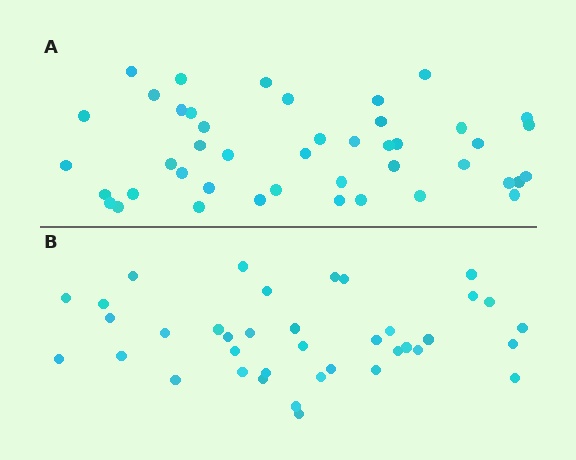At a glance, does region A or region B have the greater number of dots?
Region A (the top region) has more dots.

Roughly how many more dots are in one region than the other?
Region A has about 6 more dots than region B.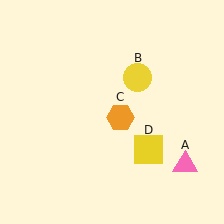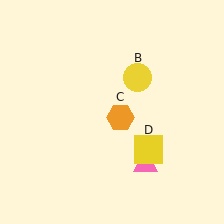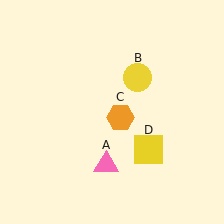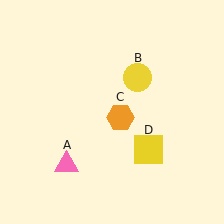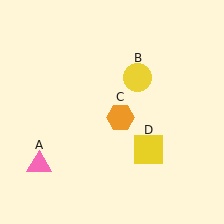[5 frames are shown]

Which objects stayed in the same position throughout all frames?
Yellow circle (object B) and orange hexagon (object C) and yellow square (object D) remained stationary.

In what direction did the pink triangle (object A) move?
The pink triangle (object A) moved left.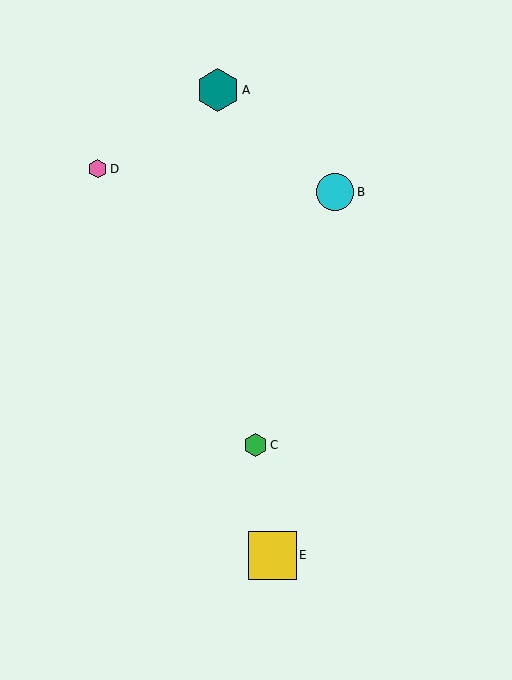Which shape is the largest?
The yellow square (labeled E) is the largest.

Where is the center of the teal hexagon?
The center of the teal hexagon is at (218, 90).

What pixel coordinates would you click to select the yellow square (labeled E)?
Click at (272, 555) to select the yellow square E.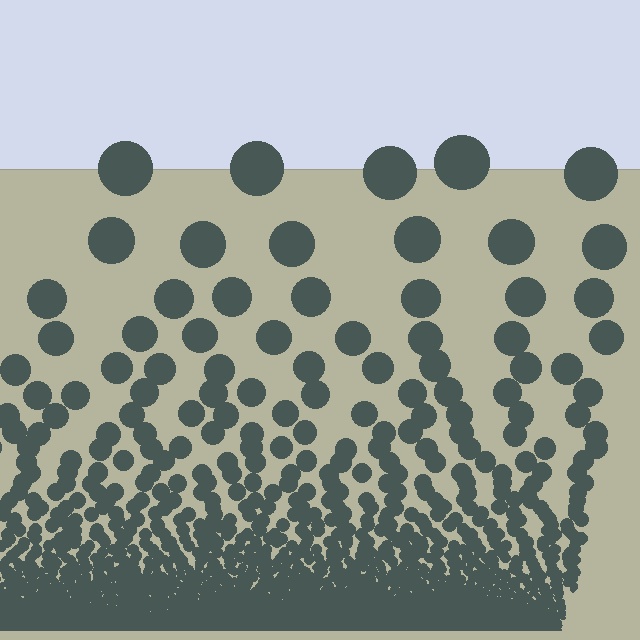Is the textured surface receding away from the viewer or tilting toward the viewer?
The surface appears to tilt toward the viewer. Texture elements get larger and sparser toward the top.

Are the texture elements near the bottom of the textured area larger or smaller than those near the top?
Smaller. The gradient is inverted — elements near the bottom are smaller and denser.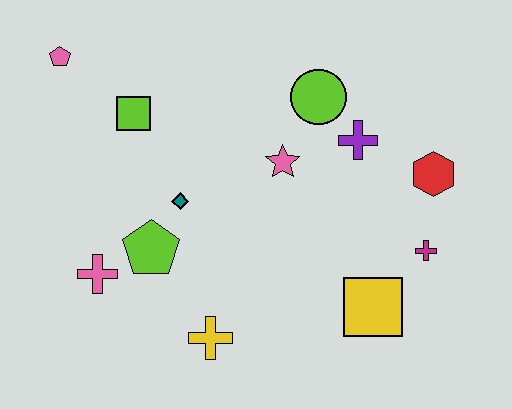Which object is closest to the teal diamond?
The lime pentagon is closest to the teal diamond.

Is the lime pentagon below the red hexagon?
Yes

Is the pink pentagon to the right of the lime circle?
No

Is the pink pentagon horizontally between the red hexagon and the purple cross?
No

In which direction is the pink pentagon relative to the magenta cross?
The pink pentagon is to the left of the magenta cross.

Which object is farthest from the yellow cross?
The pink pentagon is farthest from the yellow cross.